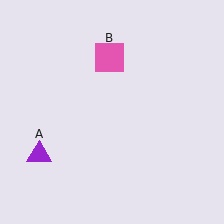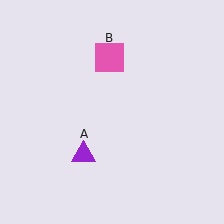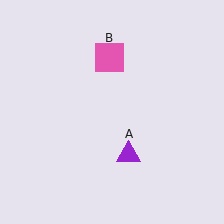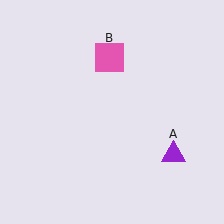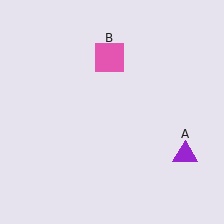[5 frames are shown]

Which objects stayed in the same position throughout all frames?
Pink square (object B) remained stationary.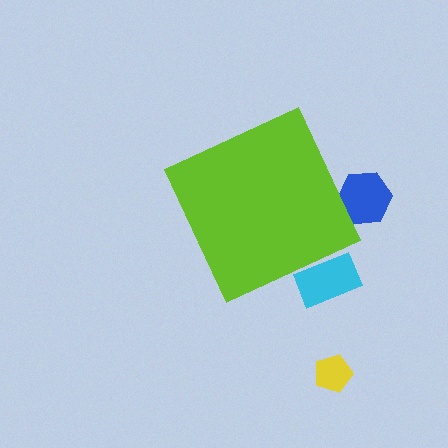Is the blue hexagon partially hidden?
Yes, the blue hexagon is partially hidden behind the lime diamond.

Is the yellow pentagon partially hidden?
No, the yellow pentagon is fully visible.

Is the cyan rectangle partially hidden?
Yes, the cyan rectangle is partially hidden behind the lime diamond.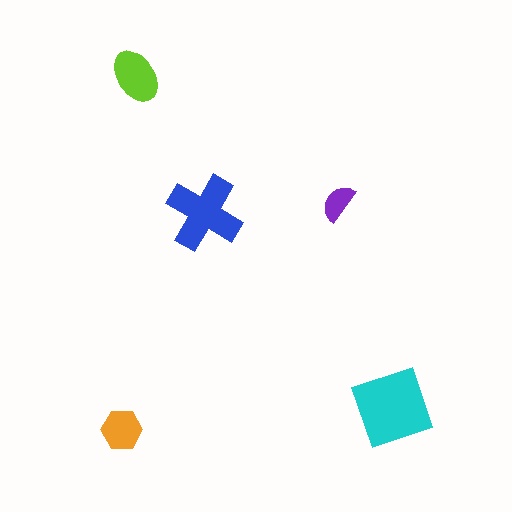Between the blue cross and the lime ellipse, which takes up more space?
The blue cross.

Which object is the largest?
The cyan diamond.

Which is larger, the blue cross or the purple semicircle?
The blue cross.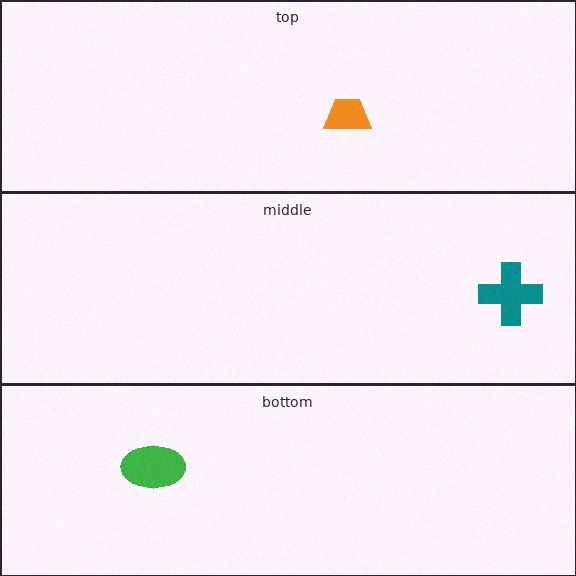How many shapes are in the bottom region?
1.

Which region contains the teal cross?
The middle region.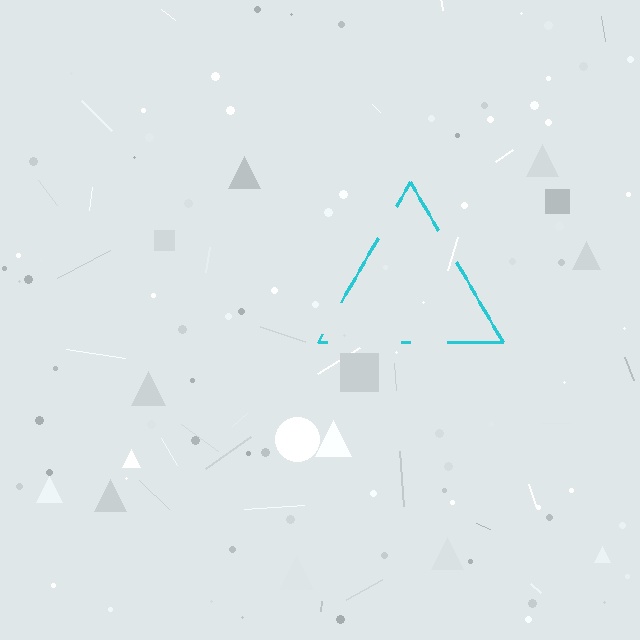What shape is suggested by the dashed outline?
The dashed outline suggests a triangle.